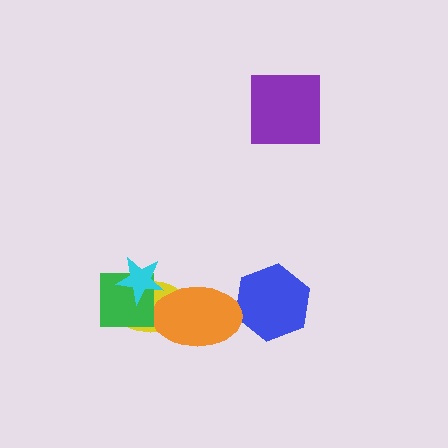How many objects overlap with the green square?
2 objects overlap with the green square.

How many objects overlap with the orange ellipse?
1 object overlaps with the orange ellipse.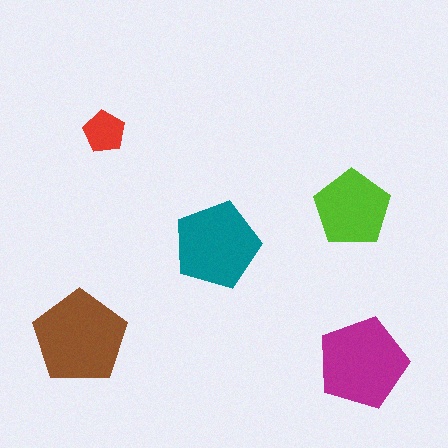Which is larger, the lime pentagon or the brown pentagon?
The brown one.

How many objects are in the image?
There are 5 objects in the image.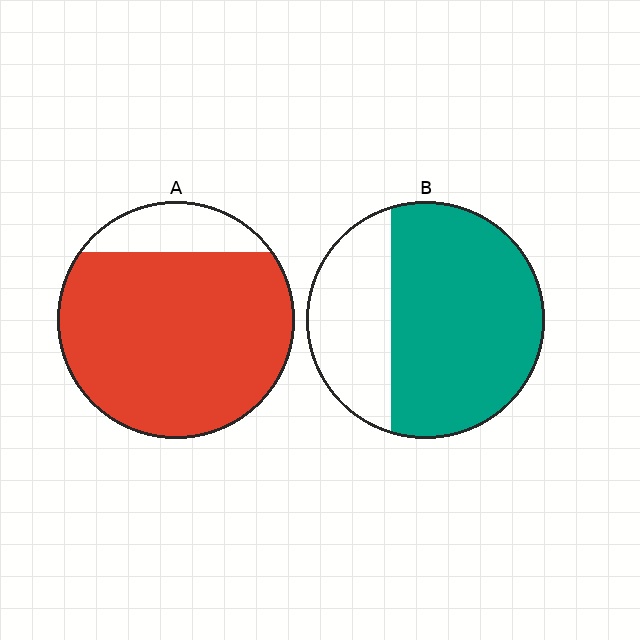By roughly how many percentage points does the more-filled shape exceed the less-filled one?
By roughly 15 percentage points (A over B).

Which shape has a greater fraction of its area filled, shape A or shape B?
Shape A.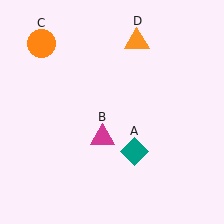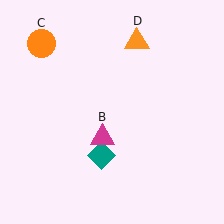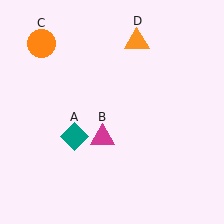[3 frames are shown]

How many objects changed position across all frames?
1 object changed position: teal diamond (object A).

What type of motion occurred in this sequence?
The teal diamond (object A) rotated clockwise around the center of the scene.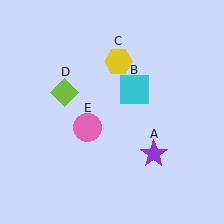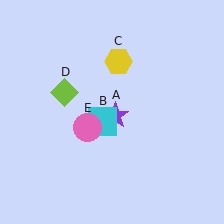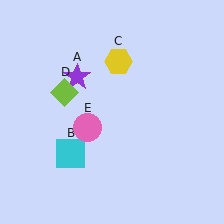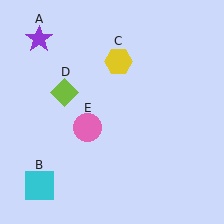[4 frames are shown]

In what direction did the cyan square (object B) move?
The cyan square (object B) moved down and to the left.